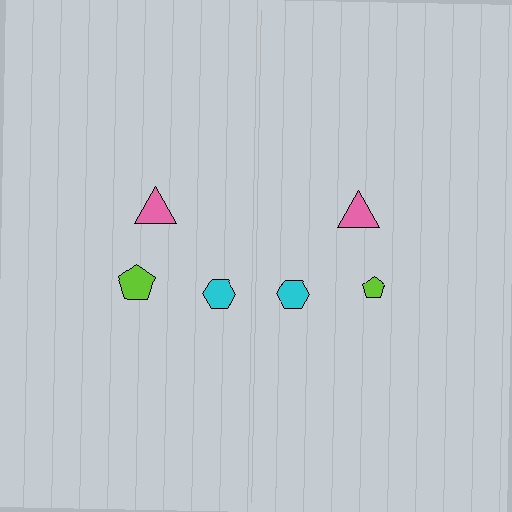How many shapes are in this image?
There are 6 shapes in this image.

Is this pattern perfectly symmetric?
No, the pattern is not perfectly symmetric. The lime pentagon on the right side has a different size than its mirror counterpart.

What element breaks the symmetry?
The lime pentagon on the right side has a different size than its mirror counterpart.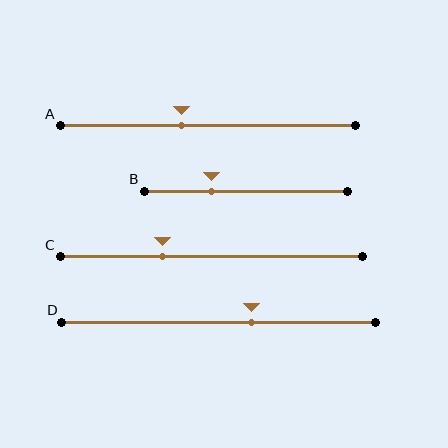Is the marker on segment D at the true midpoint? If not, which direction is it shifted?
No, the marker on segment D is shifted to the right by about 11% of the segment length.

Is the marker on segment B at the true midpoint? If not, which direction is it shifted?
No, the marker on segment B is shifted to the left by about 17% of the segment length.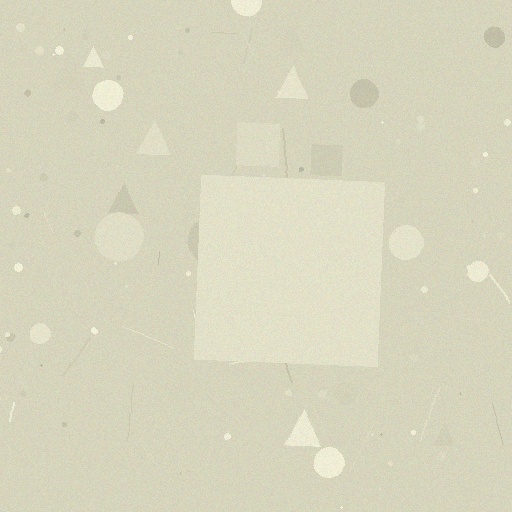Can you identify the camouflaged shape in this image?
The camouflaged shape is a square.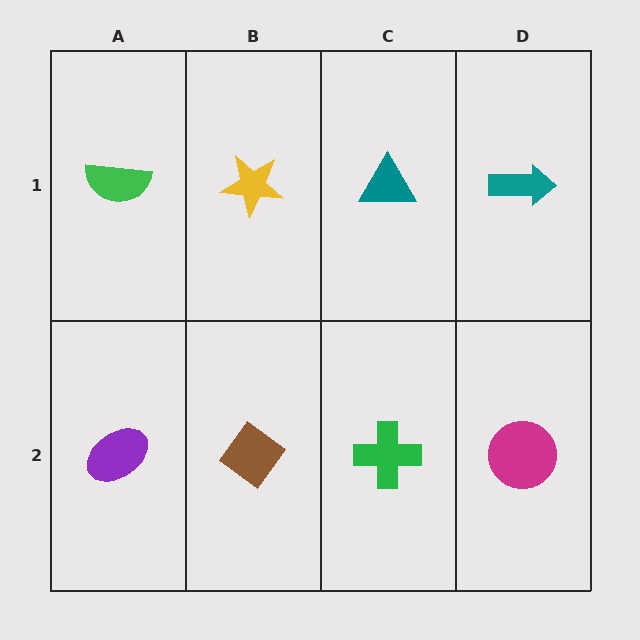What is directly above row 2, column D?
A teal arrow.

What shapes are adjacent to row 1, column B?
A brown diamond (row 2, column B), a green semicircle (row 1, column A), a teal triangle (row 1, column C).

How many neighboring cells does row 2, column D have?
2.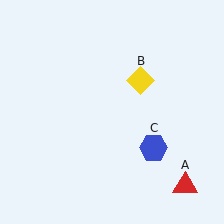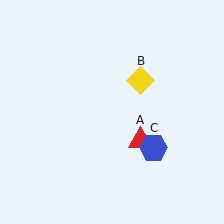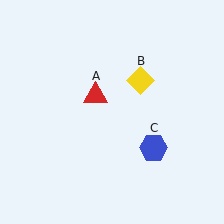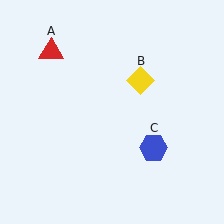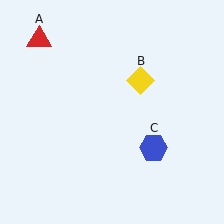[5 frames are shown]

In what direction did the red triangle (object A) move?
The red triangle (object A) moved up and to the left.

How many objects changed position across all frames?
1 object changed position: red triangle (object A).